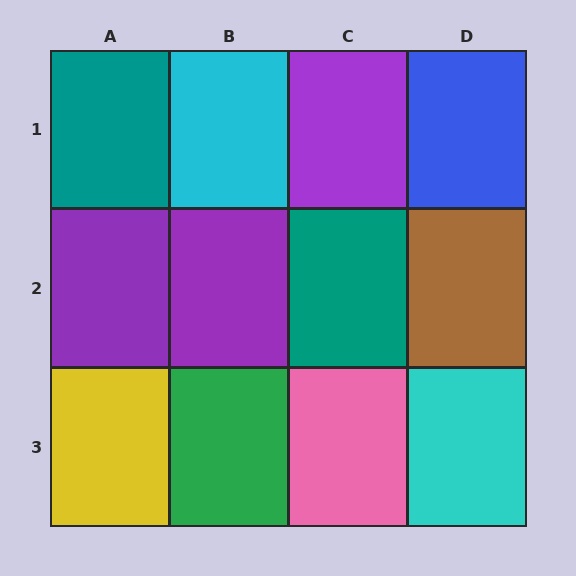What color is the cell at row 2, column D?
Brown.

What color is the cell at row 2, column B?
Purple.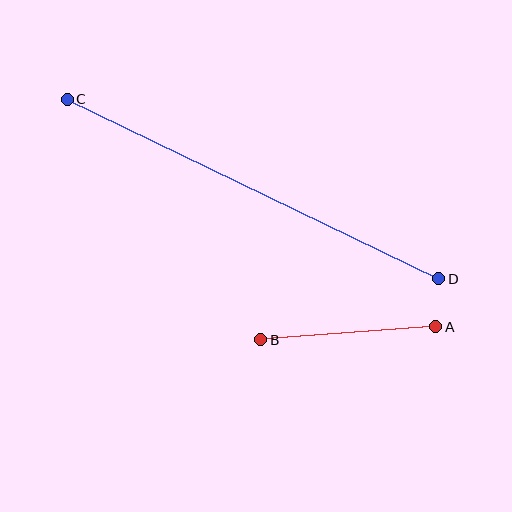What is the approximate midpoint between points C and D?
The midpoint is at approximately (253, 189) pixels.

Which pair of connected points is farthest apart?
Points C and D are farthest apart.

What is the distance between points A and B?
The distance is approximately 176 pixels.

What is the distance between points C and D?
The distance is approximately 412 pixels.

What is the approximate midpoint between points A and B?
The midpoint is at approximately (348, 333) pixels.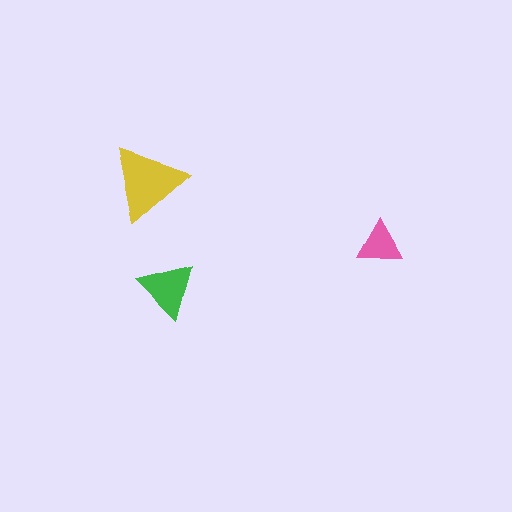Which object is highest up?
The yellow triangle is topmost.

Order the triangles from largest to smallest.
the yellow one, the green one, the pink one.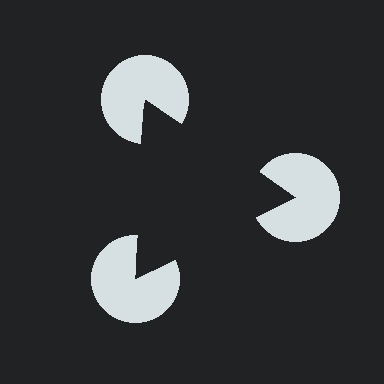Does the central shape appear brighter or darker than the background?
It typically appears slightly darker than the background, even though no actual brightness change is drawn.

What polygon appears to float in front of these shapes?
An illusory triangle — its edges are inferred from the aligned wedge cuts in the pac-man discs, not physically drawn.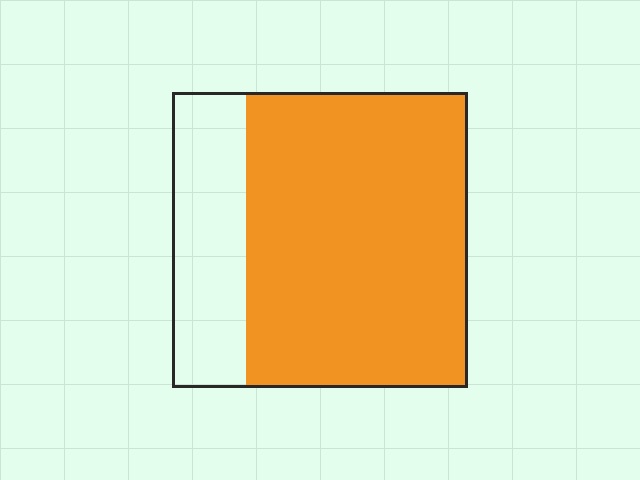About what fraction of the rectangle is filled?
About three quarters (3/4).